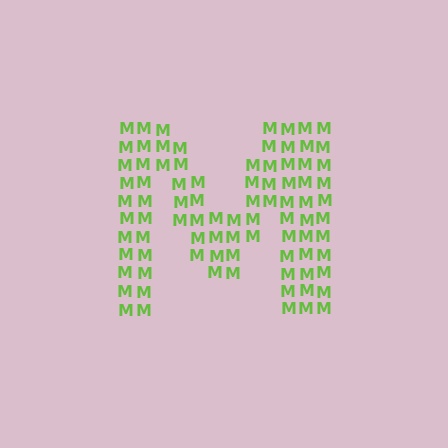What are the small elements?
The small elements are letter M's.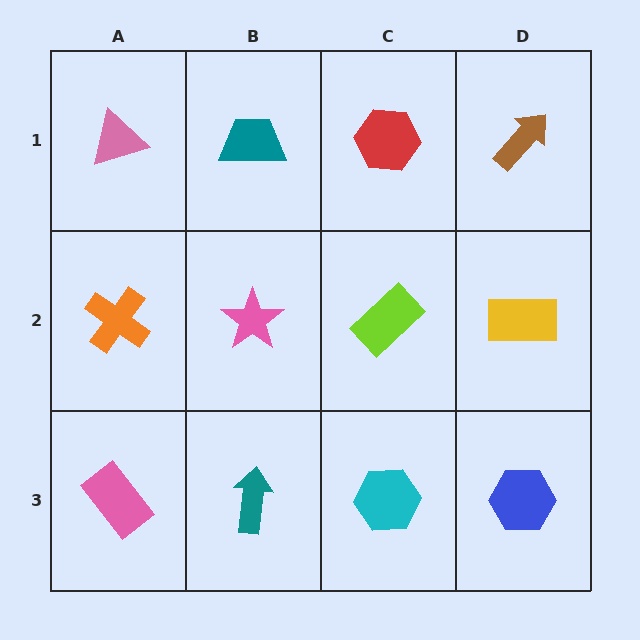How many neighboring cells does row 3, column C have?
3.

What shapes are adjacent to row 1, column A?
An orange cross (row 2, column A), a teal trapezoid (row 1, column B).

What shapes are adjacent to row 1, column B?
A pink star (row 2, column B), a pink triangle (row 1, column A), a red hexagon (row 1, column C).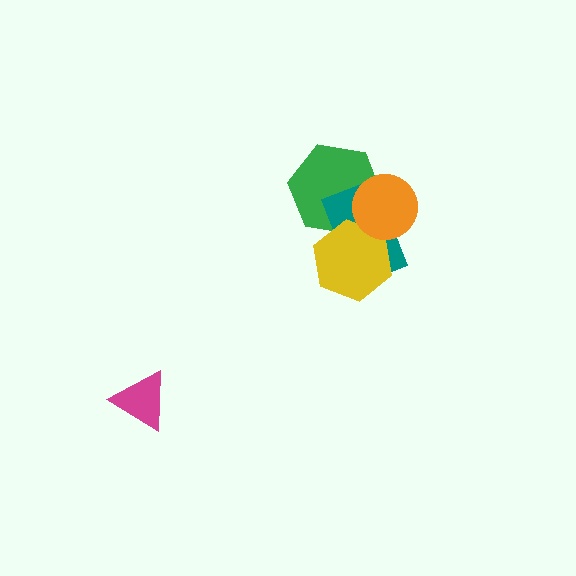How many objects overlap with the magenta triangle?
0 objects overlap with the magenta triangle.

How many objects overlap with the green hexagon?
3 objects overlap with the green hexagon.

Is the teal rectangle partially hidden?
Yes, it is partially covered by another shape.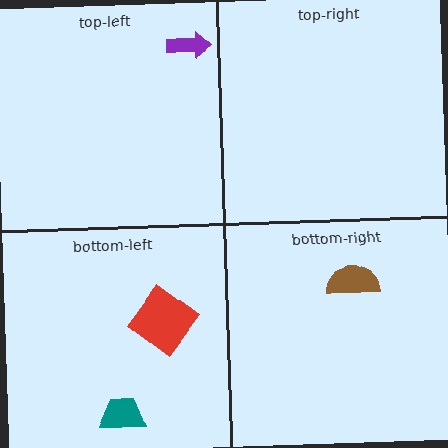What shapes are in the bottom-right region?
The brown semicircle.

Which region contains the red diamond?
The bottom-left region.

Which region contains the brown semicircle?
The bottom-right region.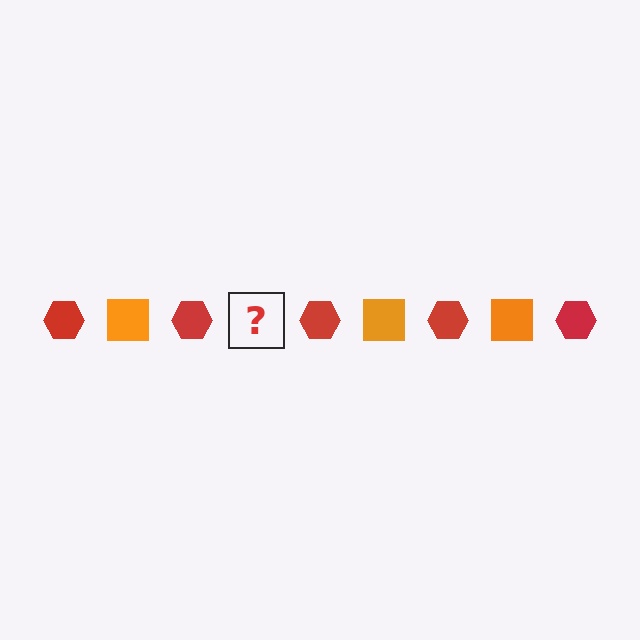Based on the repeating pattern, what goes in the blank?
The blank should be an orange square.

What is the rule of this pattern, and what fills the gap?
The rule is that the pattern alternates between red hexagon and orange square. The gap should be filled with an orange square.